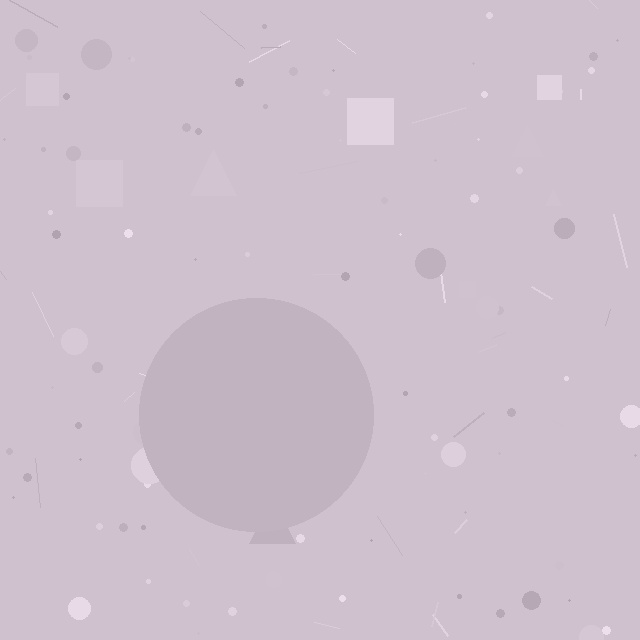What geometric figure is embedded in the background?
A circle is embedded in the background.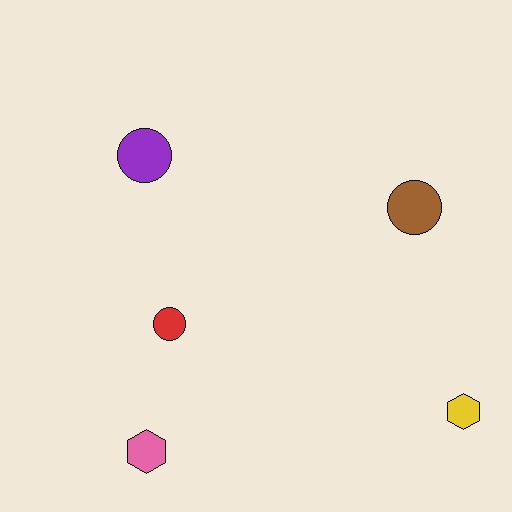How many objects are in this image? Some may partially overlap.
There are 5 objects.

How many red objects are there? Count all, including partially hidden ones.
There is 1 red object.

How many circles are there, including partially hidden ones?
There are 3 circles.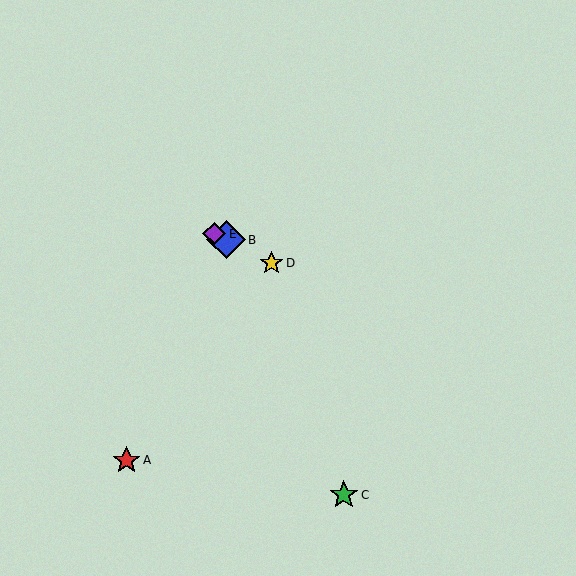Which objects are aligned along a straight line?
Objects B, D, E are aligned along a straight line.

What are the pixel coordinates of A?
Object A is at (127, 461).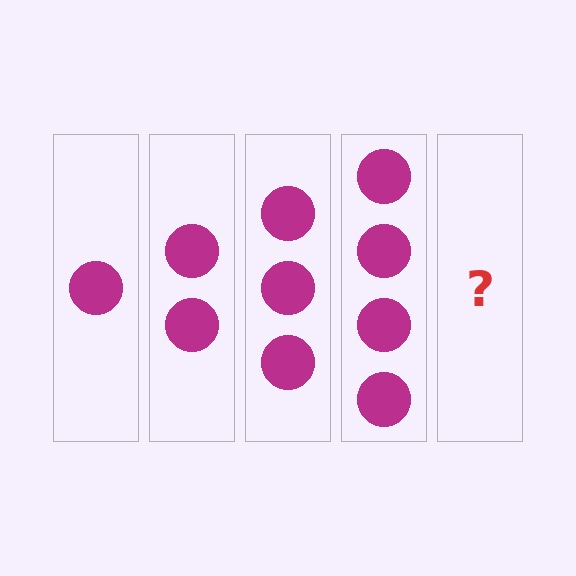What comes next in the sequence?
The next element should be 5 circles.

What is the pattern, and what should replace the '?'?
The pattern is that each step adds one more circle. The '?' should be 5 circles.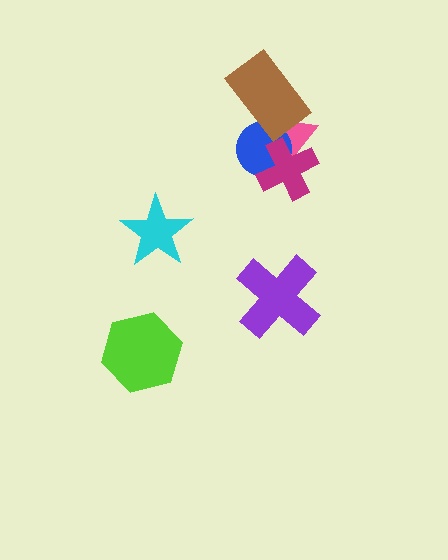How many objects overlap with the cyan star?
0 objects overlap with the cyan star.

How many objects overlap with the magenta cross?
2 objects overlap with the magenta cross.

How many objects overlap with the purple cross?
0 objects overlap with the purple cross.